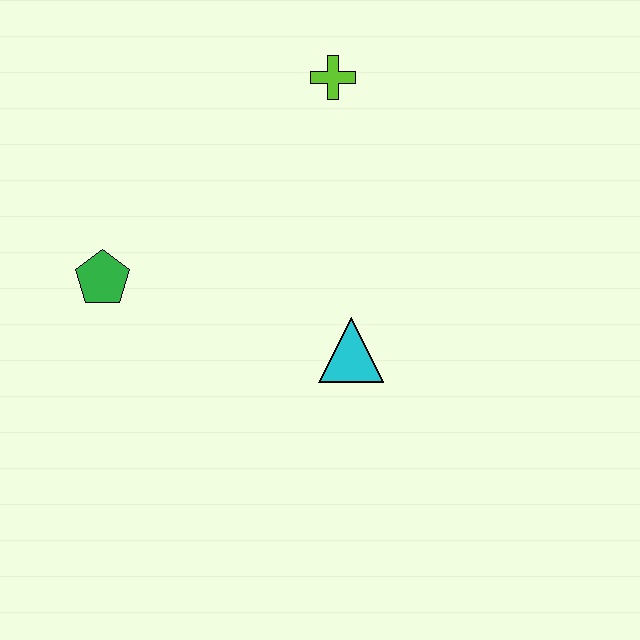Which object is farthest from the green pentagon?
The lime cross is farthest from the green pentagon.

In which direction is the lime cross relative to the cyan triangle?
The lime cross is above the cyan triangle.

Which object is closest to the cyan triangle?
The green pentagon is closest to the cyan triangle.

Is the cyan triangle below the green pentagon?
Yes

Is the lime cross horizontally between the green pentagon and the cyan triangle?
Yes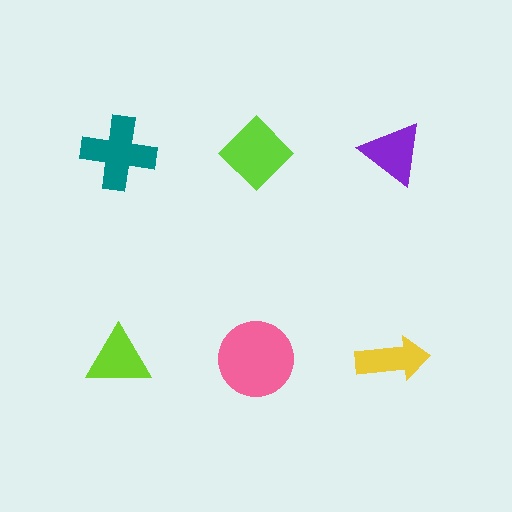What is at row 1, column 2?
A lime diamond.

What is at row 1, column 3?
A purple triangle.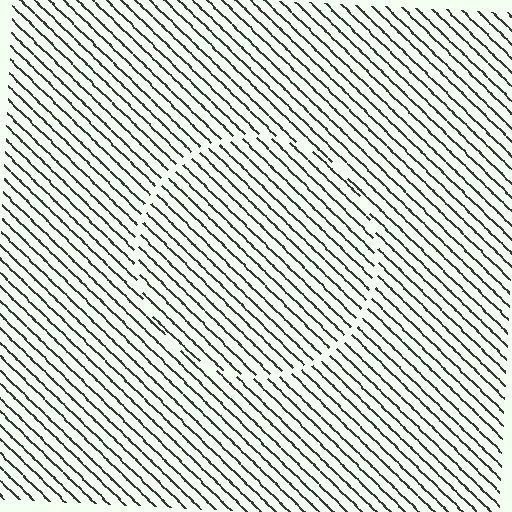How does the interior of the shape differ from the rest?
The interior of the shape contains the same grating, shifted by half a period — the contour is defined by the phase discontinuity where line-ends from the inner and outer gratings abut.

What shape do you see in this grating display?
An illusory circle. The interior of the shape contains the same grating, shifted by half a period — the contour is defined by the phase discontinuity where line-ends from the inner and outer gratings abut.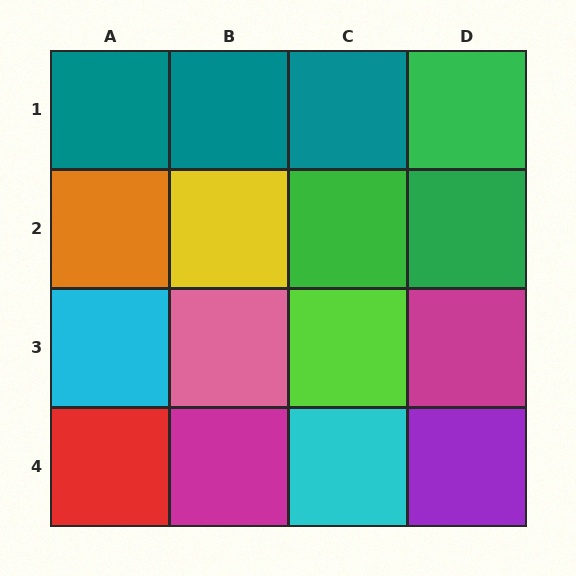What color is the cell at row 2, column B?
Yellow.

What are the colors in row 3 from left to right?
Cyan, pink, lime, magenta.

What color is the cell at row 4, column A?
Red.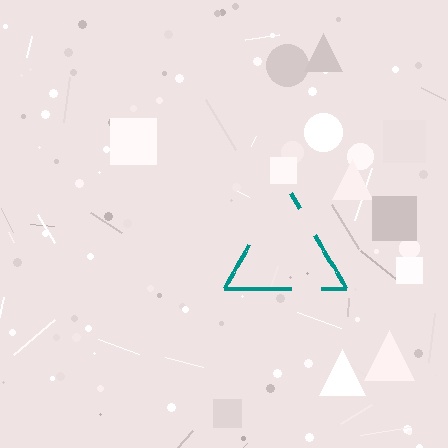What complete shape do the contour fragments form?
The contour fragments form a triangle.